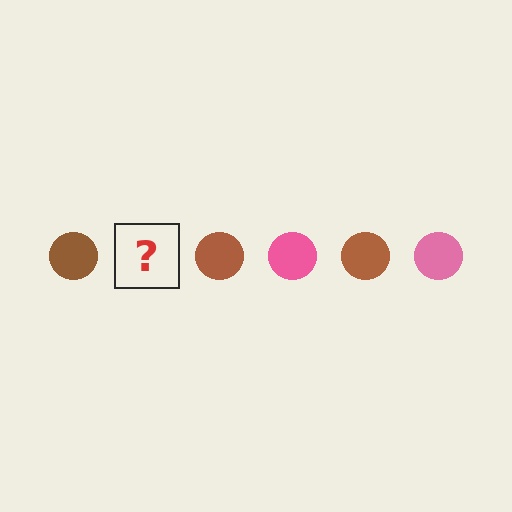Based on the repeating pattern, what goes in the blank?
The blank should be a pink circle.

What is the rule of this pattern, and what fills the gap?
The rule is that the pattern cycles through brown, pink circles. The gap should be filled with a pink circle.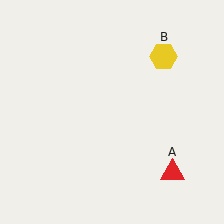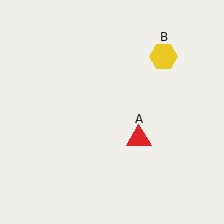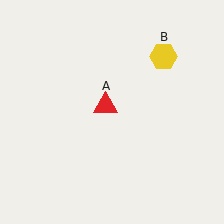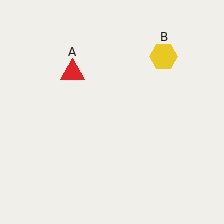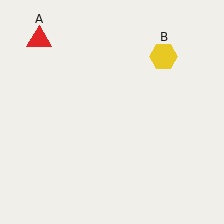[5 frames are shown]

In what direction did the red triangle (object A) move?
The red triangle (object A) moved up and to the left.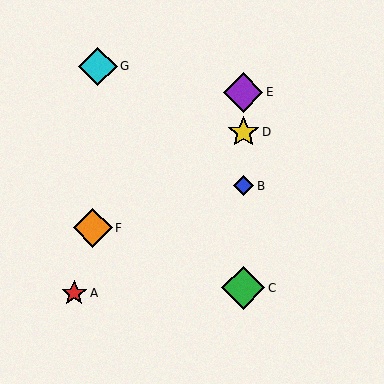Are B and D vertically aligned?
Yes, both are at x≈243.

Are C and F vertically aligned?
No, C is at x≈243 and F is at x≈93.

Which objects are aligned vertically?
Objects B, C, D, E are aligned vertically.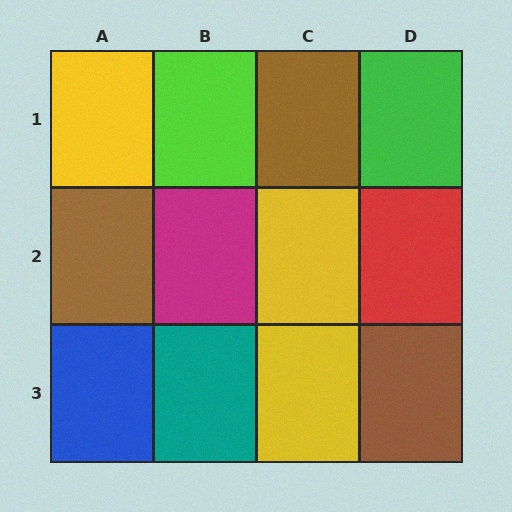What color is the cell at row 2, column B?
Magenta.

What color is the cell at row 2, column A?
Brown.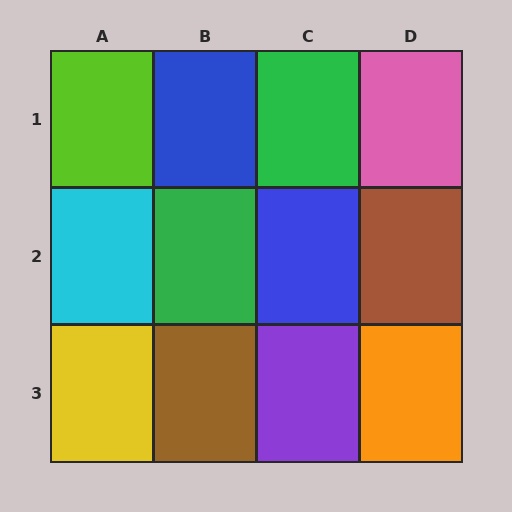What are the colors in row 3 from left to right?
Yellow, brown, purple, orange.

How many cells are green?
2 cells are green.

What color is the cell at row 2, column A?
Cyan.